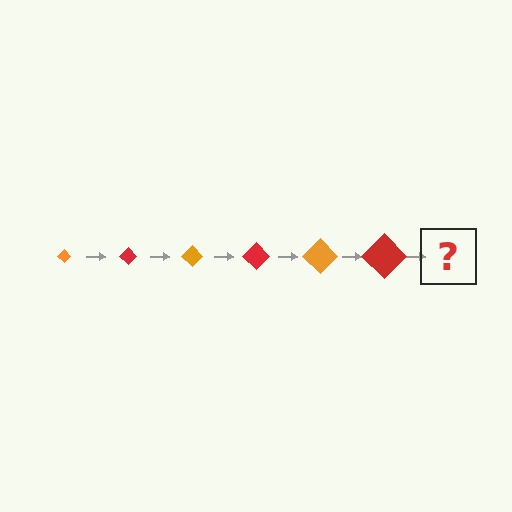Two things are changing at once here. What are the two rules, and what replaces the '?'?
The two rules are that the diamond grows larger each step and the color cycles through orange and red. The '?' should be an orange diamond, larger than the previous one.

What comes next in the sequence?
The next element should be an orange diamond, larger than the previous one.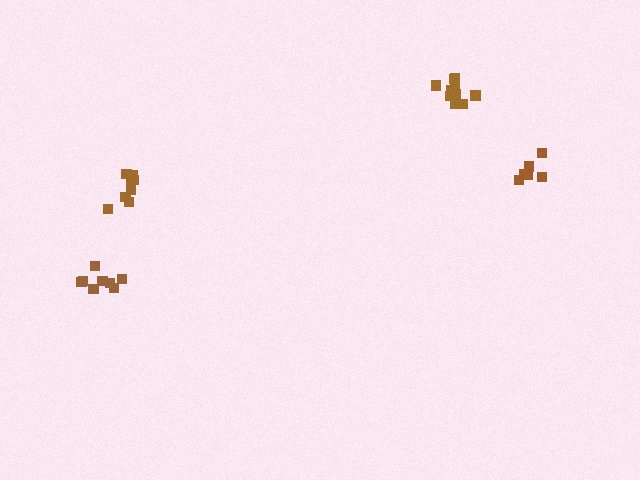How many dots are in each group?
Group 1: 8 dots, Group 2: 8 dots, Group 3: 6 dots, Group 4: 11 dots (33 total).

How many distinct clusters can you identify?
There are 4 distinct clusters.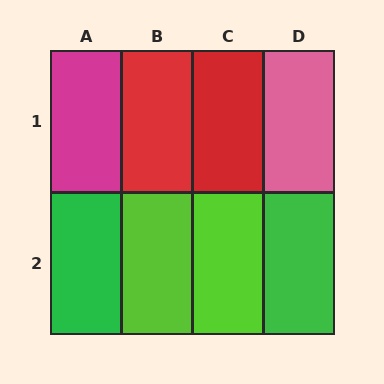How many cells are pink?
1 cell is pink.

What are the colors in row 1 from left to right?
Magenta, red, red, pink.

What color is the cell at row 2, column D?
Green.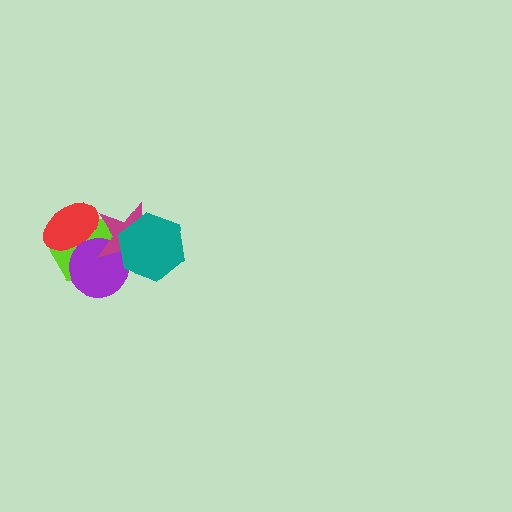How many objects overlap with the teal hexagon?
2 objects overlap with the teal hexagon.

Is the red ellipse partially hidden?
Yes, it is partially covered by another shape.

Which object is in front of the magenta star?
The teal hexagon is in front of the magenta star.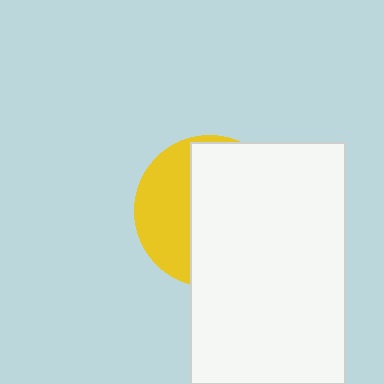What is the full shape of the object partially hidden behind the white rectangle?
The partially hidden object is a yellow circle.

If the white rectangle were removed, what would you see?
You would see the complete yellow circle.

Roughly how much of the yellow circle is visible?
A small part of it is visible (roughly 35%).